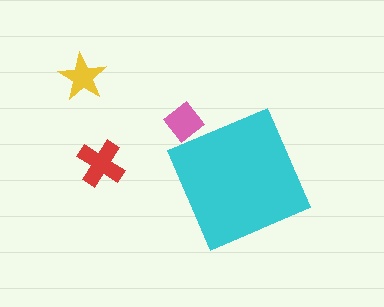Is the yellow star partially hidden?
No, the yellow star is fully visible.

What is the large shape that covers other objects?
A cyan diamond.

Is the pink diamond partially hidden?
Yes, the pink diamond is partially hidden behind the cyan diamond.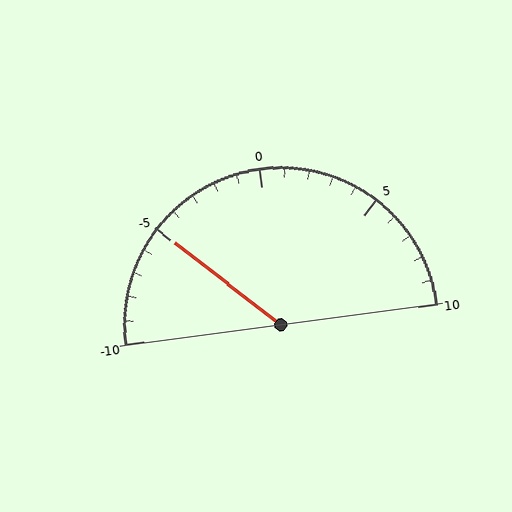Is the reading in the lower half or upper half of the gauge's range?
The reading is in the lower half of the range (-10 to 10).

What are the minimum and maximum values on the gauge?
The gauge ranges from -10 to 10.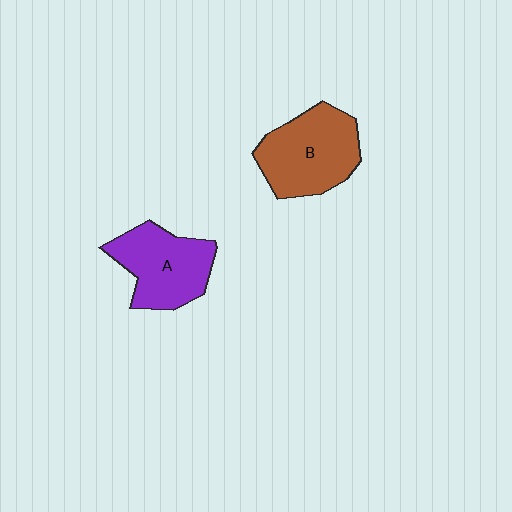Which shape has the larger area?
Shape B (brown).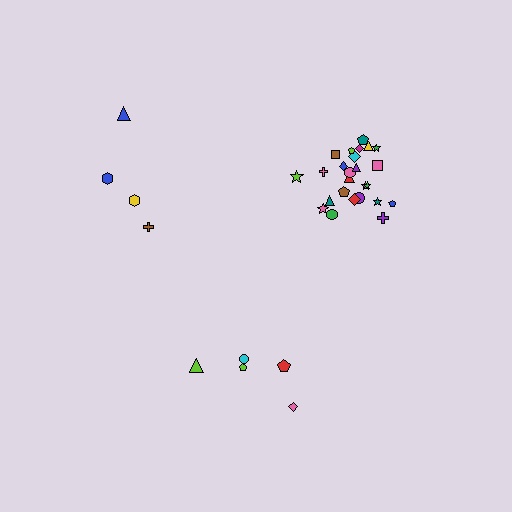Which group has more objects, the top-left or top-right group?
The top-right group.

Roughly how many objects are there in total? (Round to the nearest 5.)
Roughly 35 objects in total.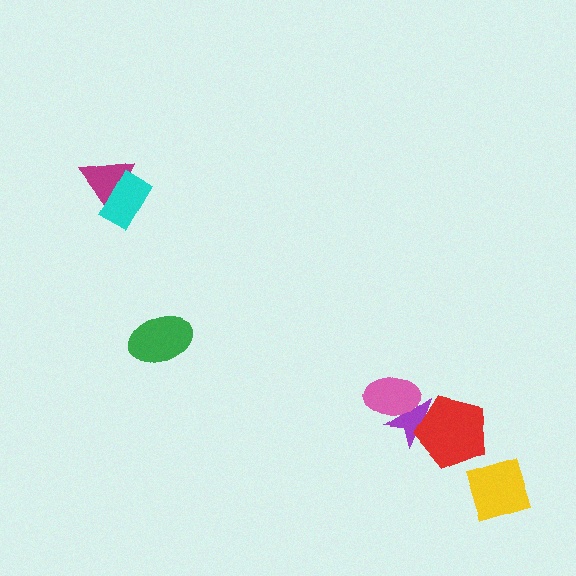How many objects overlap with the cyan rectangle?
1 object overlaps with the cyan rectangle.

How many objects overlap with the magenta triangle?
1 object overlaps with the magenta triangle.